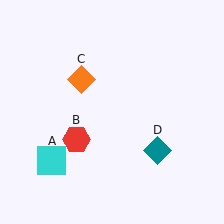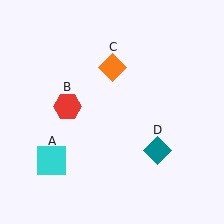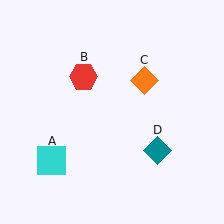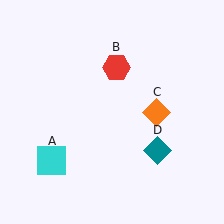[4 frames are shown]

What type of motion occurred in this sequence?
The red hexagon (object B), orange diamond (object C) rotated clockwise around the center of the scene.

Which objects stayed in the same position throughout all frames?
Cyan square (object A) and teal diamond (object D) remained stationary.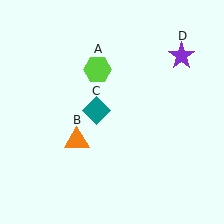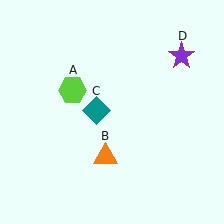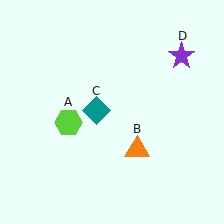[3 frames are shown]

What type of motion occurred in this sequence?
The lime hexagon (object A), orange triangle (object B) rotated counterclockwise around the center of the scene.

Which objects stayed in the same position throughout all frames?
Teal diamond (object C) and purple star (object D) remained stationary.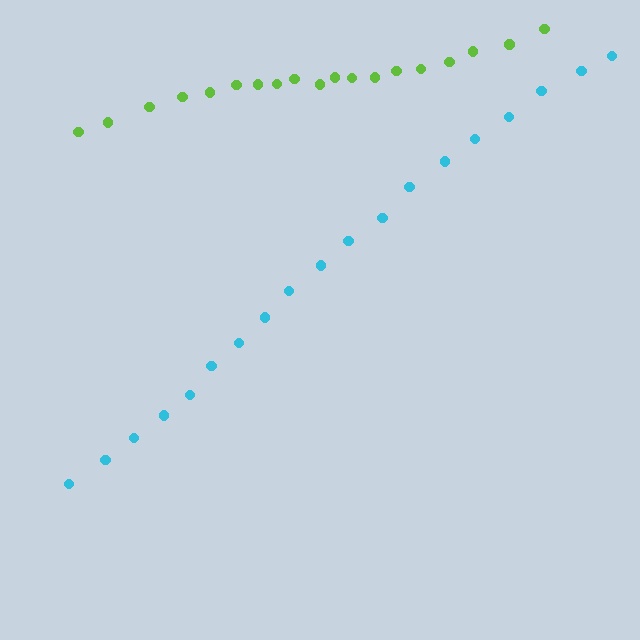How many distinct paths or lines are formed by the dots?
There are 2 distinct paths.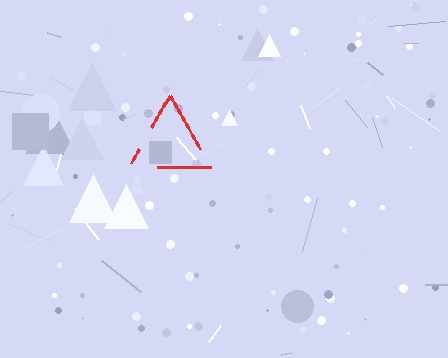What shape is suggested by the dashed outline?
The dashed outline suggests a triangle.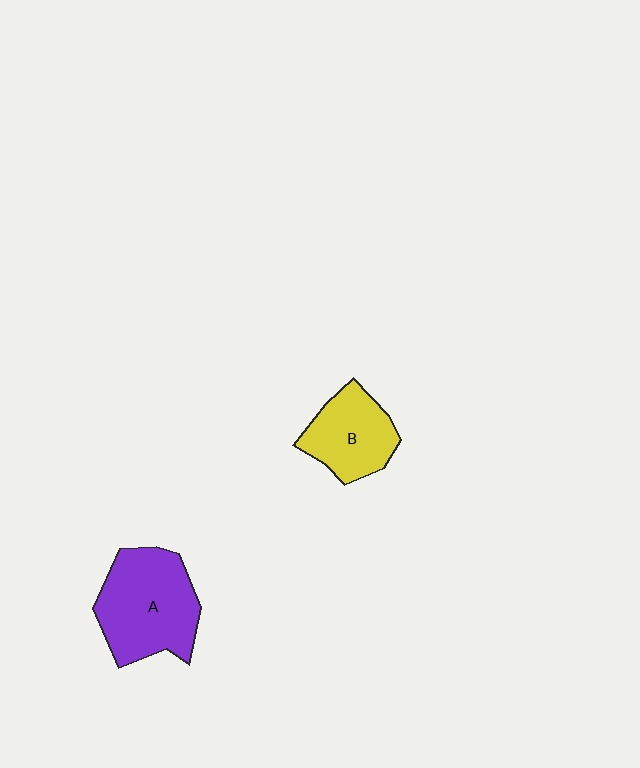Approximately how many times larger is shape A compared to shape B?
Approximately 1.5 times.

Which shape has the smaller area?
Shape B (yellow).